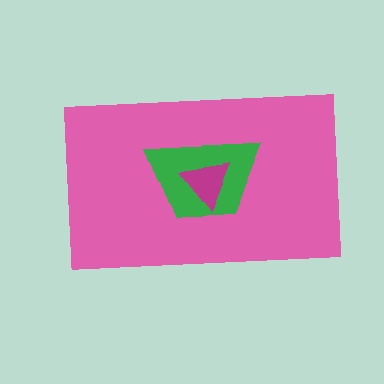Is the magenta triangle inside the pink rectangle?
Yes.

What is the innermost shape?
The magenta triangle.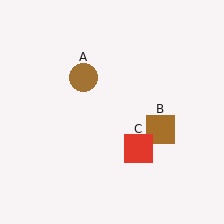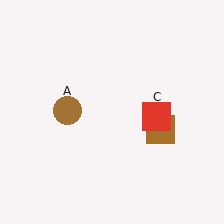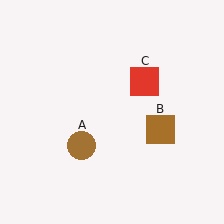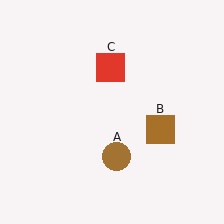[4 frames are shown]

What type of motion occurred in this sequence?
The brown circle (object A), red square (object C) rotated counterclockwise around the center of the scene.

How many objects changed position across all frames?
2 objects changed position: brown circle (object A), red square (object C).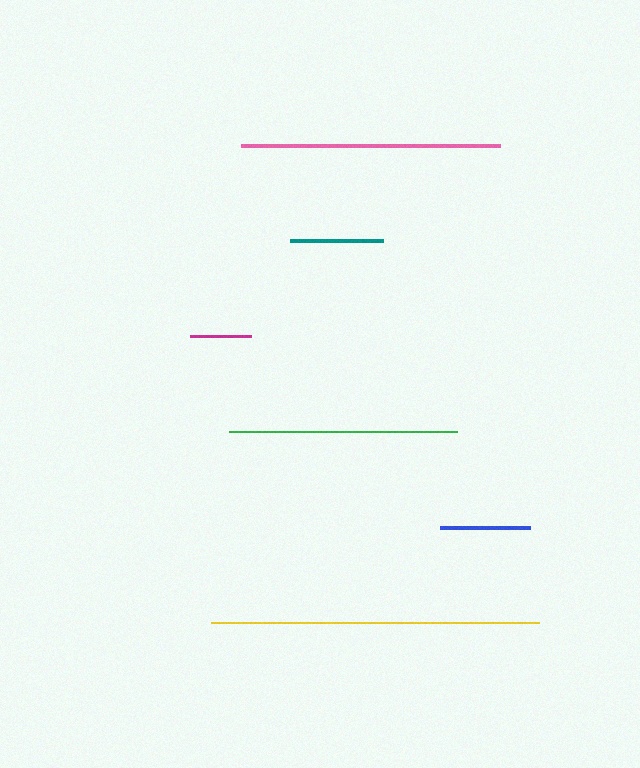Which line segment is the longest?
The yellow line is the longest at approximately 328 pixels.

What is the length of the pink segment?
The pink segment is approximately 260 pixels long.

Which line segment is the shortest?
The magenta line is the shortest at approximately 60 pixels.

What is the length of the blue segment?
The blue segment is approximately 90 pixels long.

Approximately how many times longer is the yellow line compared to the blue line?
The yellow line is approximately 3.6 times the length of the blue line.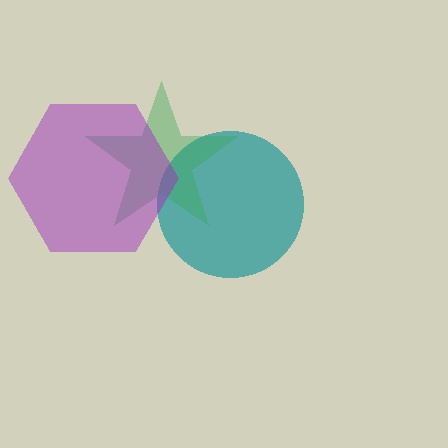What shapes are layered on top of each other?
The layered shapes are: a teal circle, a green star, a purple hexagon.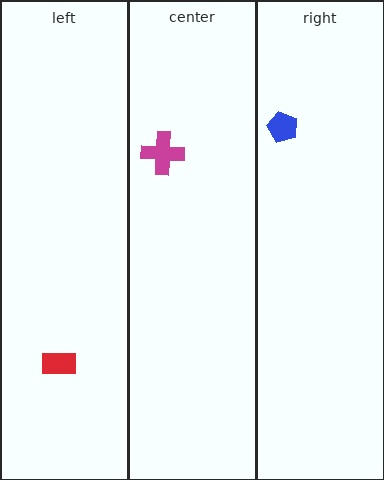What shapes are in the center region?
The magenta cross.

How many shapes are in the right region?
1.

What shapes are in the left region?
The red rectangle.